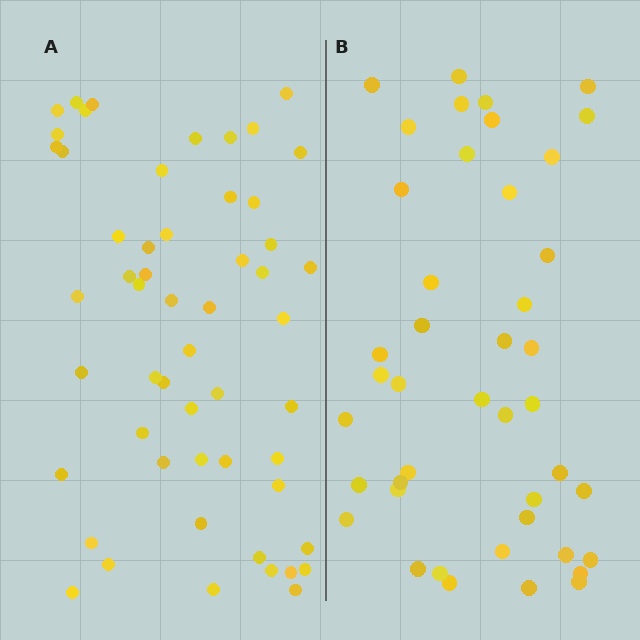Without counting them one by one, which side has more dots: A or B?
Region A (the left region) has more dots.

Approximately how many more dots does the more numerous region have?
Region A has roughly 12 or so more dots than region B.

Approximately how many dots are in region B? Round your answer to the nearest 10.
About 40 dots. (The exact count is 43, which rounds to 40.)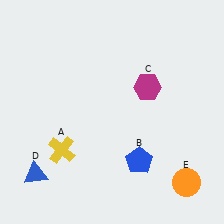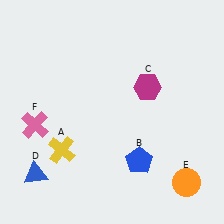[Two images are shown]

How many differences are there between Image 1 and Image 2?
There is 1 difference between the two images.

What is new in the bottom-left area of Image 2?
A pink cross (F) was added in the bottom-left area of Image 2.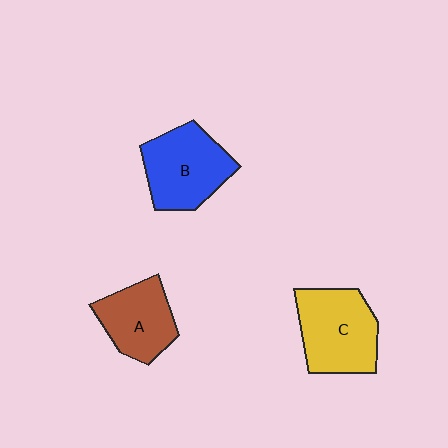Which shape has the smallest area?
Shape A (brown).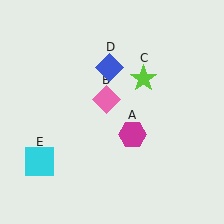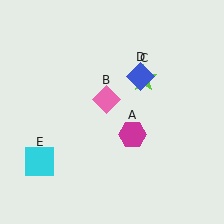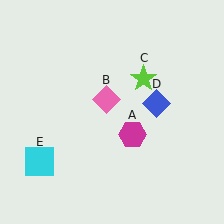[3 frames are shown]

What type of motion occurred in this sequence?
The blue diamond (object D) rotated clockwise around the center of the scene.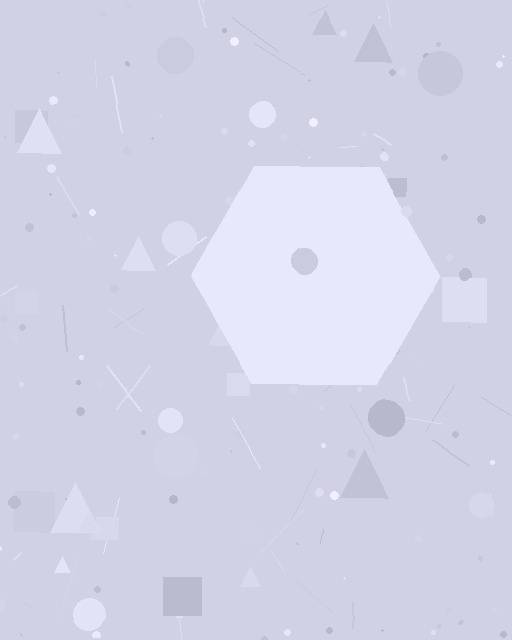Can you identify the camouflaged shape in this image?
The camouflaged shape is a hexagon.